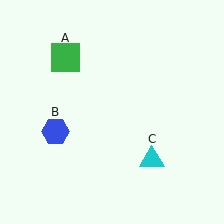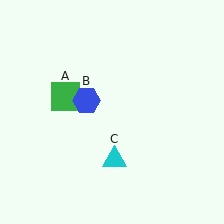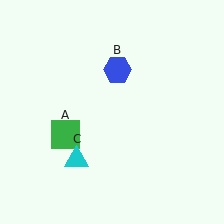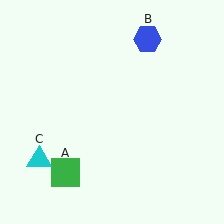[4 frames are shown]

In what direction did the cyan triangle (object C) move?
The cyan triangle (object C) moved left.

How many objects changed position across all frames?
3 objects changed position: green square (object A), blue hexagon (object B), cyan triangle (object C).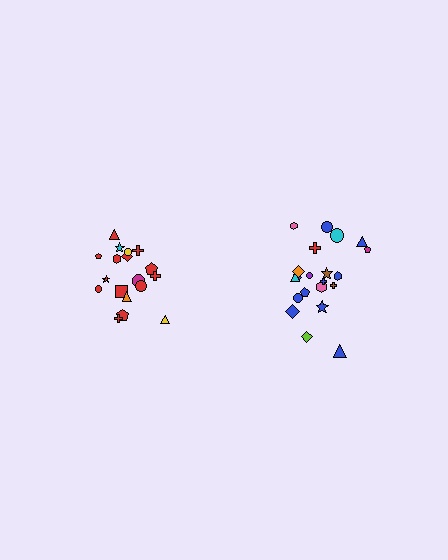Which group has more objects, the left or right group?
The right group.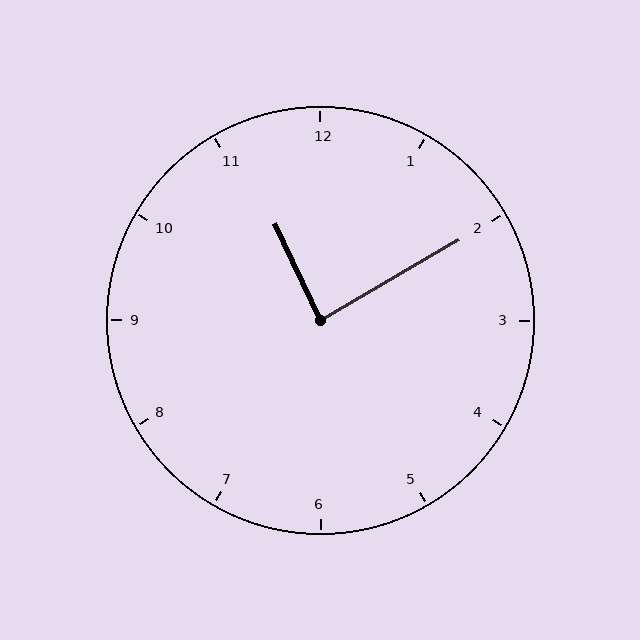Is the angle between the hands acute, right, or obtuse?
It is right.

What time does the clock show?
11:10.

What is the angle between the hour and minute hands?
Approximately 85 degrees.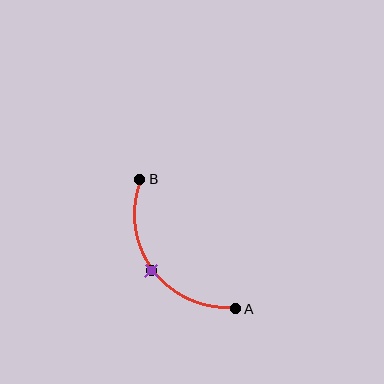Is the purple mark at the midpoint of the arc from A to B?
Yes. The purple mark lies on the arc at equal arc-length from both A and B — it is the arc midpoint.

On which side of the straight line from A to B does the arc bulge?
The arc bulges below and to the left of the straight line connecting A and B.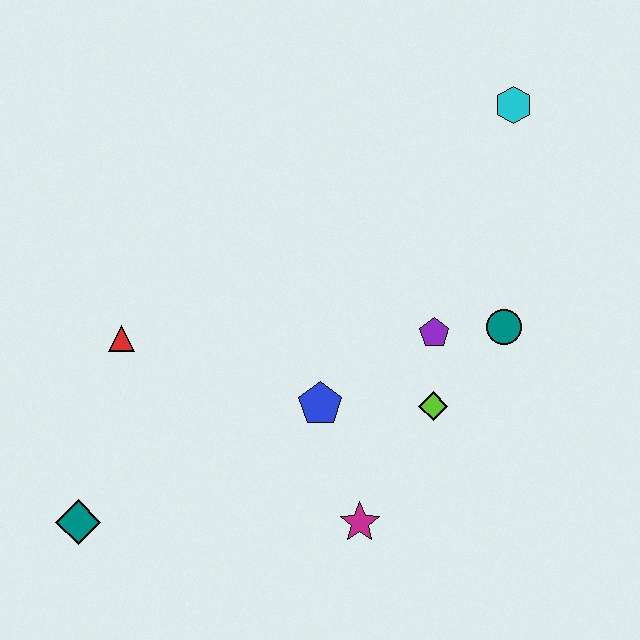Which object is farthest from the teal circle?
The teal diamond is farthest from the teal circle.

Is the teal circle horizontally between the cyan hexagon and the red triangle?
Yes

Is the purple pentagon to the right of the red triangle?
Yes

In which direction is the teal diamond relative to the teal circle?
The teal diamond is to the left of the teal circle.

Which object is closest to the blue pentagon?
The lime diamond is closest to the blue pentagon.